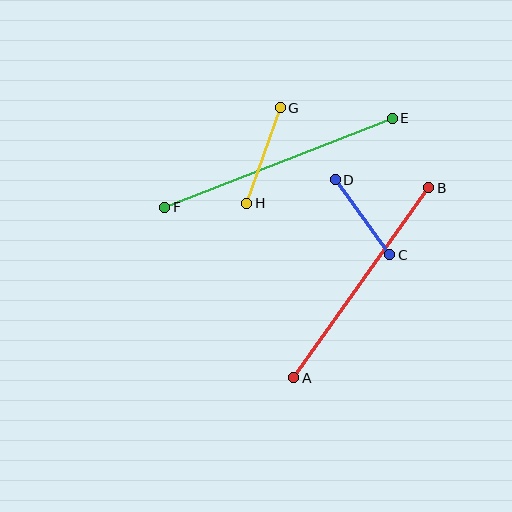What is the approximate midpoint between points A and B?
The midpoint is at approximately (361, 283) pixels.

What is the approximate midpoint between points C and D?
The midpoint is at approximately (363, 217) pixels.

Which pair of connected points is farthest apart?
Points E and F are farthest apart.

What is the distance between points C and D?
The distance is approximately 93 pixels.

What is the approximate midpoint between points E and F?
The midpoint is at approximately (278, 163) pixels.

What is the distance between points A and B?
The distance is approximately 233 pixels.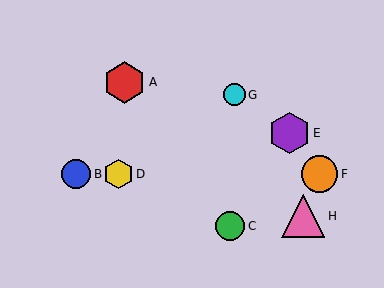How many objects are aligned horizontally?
3 objects (B, D, F) are aligned horizontally.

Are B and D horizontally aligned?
Yes, both are at y≈174.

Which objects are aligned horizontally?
Objects B, D, F are aligned horizontally.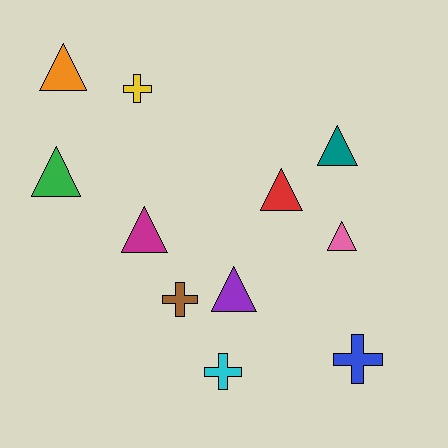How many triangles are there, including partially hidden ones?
There are 7 triangles.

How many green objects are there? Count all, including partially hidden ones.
There is 1 green object.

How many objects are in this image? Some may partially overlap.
There are 11 objects.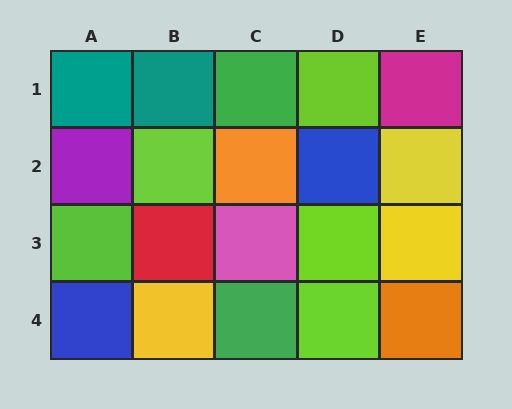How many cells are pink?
1 cell is pink.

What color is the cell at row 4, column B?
Yellow.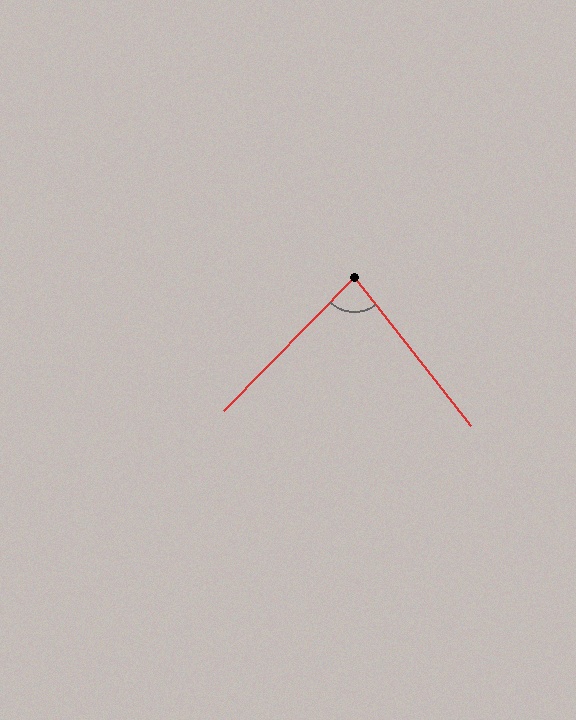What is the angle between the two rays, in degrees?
Approximately 83 degrees.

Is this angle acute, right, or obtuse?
It is acute.